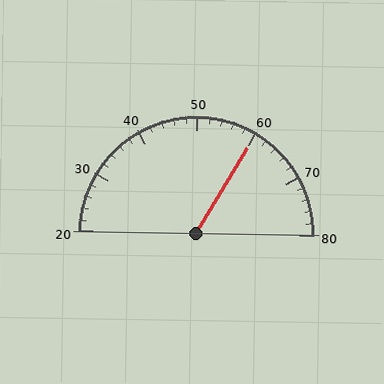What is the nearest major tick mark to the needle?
The nearest major tick mark is 60.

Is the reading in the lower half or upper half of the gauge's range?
The reading is in the upper half of the range (20 to 80).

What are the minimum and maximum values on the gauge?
The gauge ranges from 20 to 80.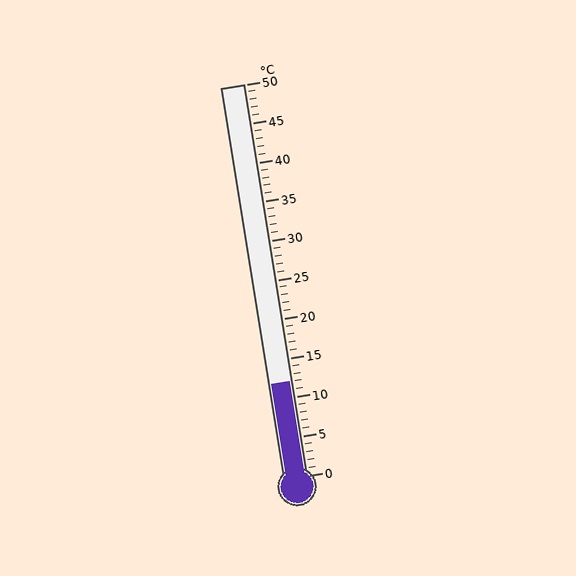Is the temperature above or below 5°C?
The temperature is above 5°C.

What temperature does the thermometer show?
The thermometer shows approximately 12°C.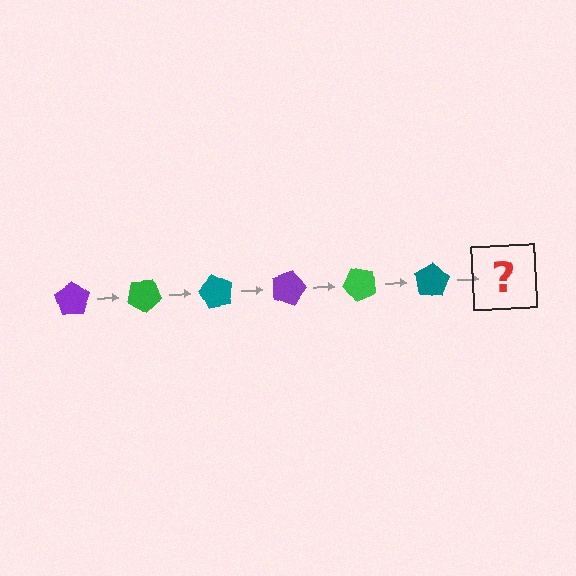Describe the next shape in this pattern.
It should be a purple pentagon, rotated 180 degrees from the start.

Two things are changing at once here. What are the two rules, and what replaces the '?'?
The two rules are that it rotates 30 degrees each step and the color cycles through purple, green, and teal. The '?' should be a purple pentagon, rotated 180 degrees from the start.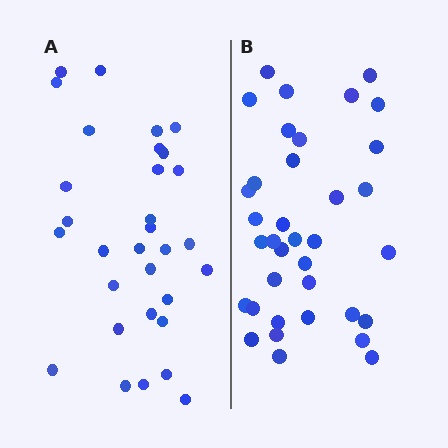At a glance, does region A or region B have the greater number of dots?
Region B (the right region) has more dots.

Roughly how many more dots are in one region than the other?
Region B has about 5 more dots than region A.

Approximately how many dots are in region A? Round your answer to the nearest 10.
About 30 dots. (The exact count is 31, which rounds to 30.)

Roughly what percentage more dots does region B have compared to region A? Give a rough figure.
About 15% more.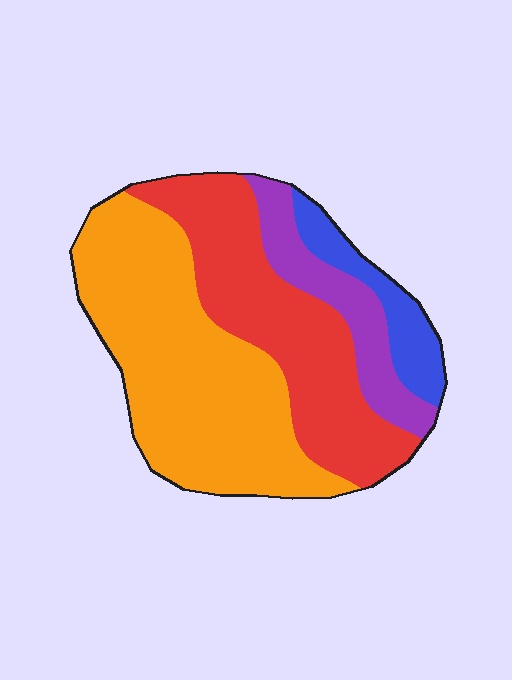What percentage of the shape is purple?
Purple takes up about one eighth (1/8) of the shape.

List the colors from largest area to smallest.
From largest to smallest: orange, red, purple, blue.